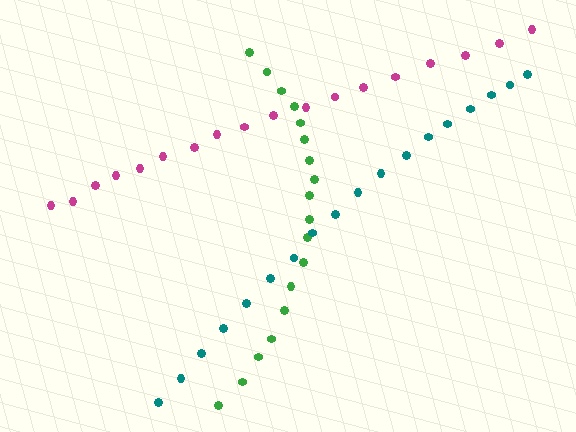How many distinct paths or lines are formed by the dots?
There are 3 distinct paths.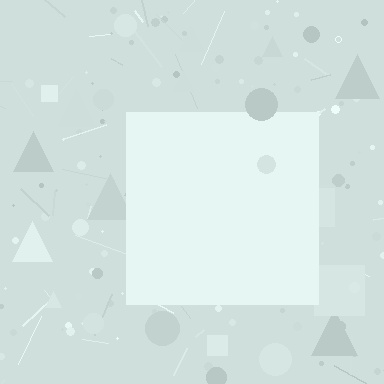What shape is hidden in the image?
A square is hidden in the image.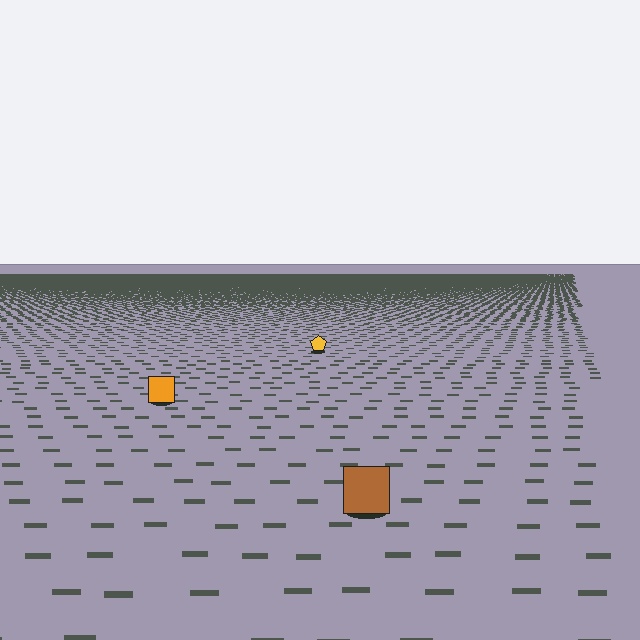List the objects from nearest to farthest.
From nearest to farthest: the brown square, the orange square, the yellow pentagon.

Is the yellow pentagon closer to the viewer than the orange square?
No. The orange square is closer — you can tell from the texture gradient: the ground texture is coarser near it.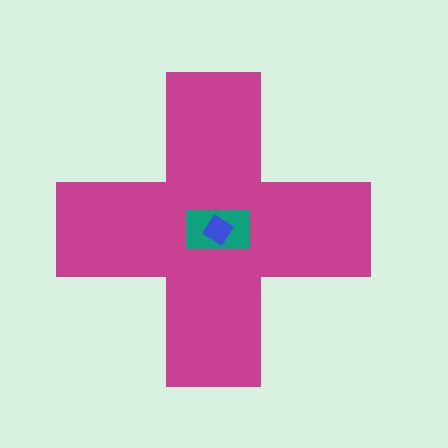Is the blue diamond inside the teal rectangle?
Yes.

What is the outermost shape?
The magenta cross.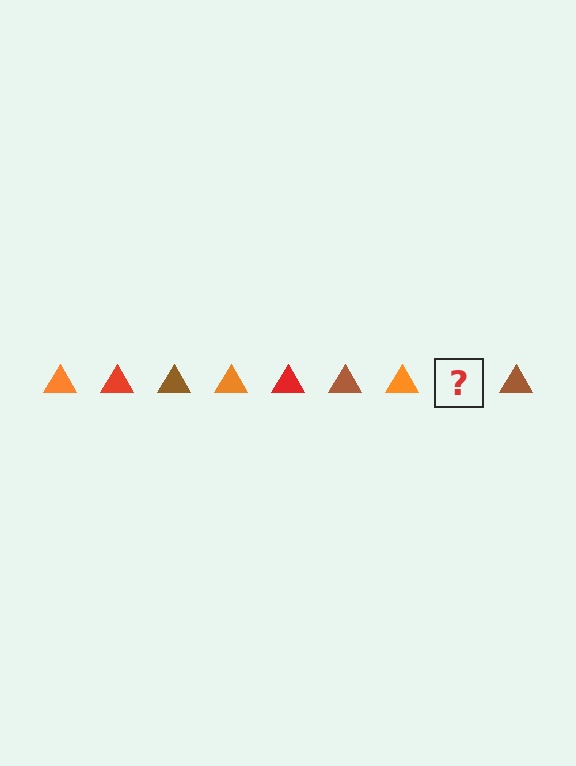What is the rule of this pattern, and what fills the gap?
The rule is that the pattern cycles through orange, red, brown triangles. The gap should be filled with a red triangle.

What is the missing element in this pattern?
The missing element is a red triangle.